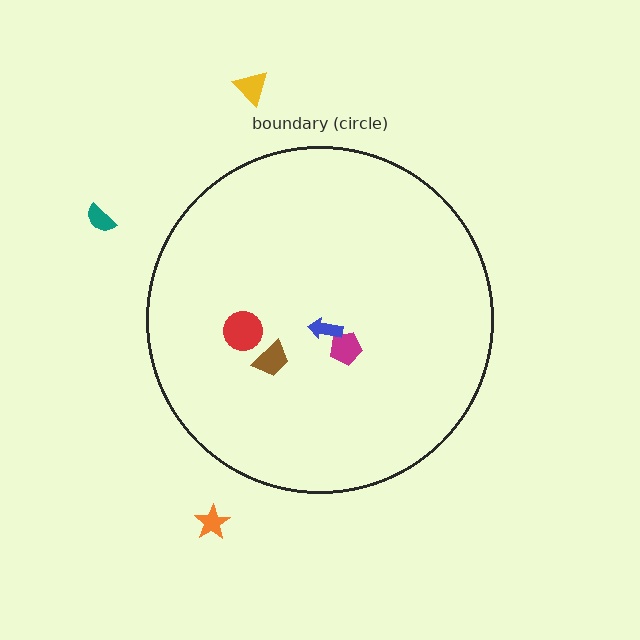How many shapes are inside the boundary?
4 inside, 3 outside.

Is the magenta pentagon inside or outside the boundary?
Inside.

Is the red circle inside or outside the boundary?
Inside.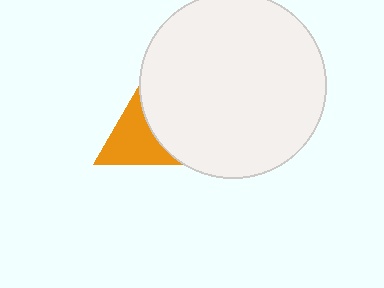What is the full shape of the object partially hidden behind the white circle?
The partially hidden object is an orange triangle.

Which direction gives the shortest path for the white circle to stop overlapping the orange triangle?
Moving right gives the shortest separation.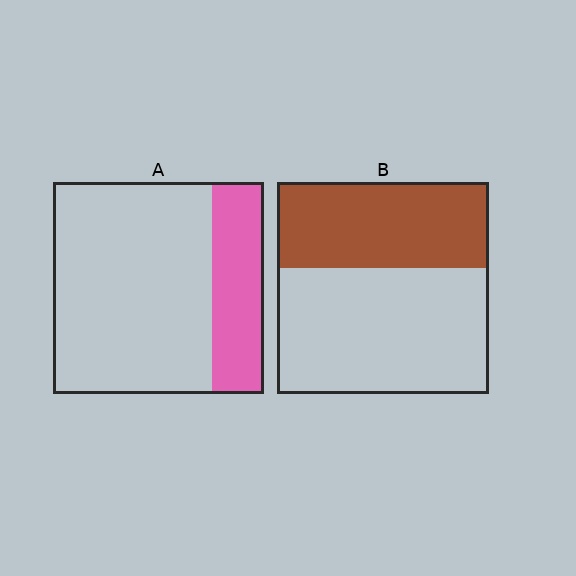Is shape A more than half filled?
No.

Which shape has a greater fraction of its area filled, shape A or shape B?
Shape B.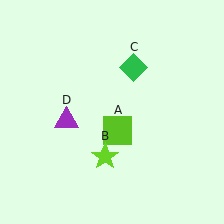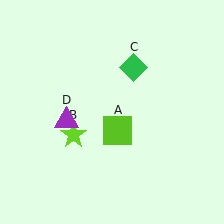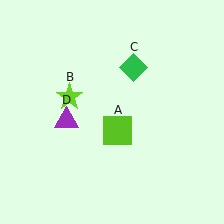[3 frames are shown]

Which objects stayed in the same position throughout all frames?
Lime square (object A) and green diamond (object C) and purple triangle (object D) remained stationary.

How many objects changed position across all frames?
1 object changed position: lime star (object B).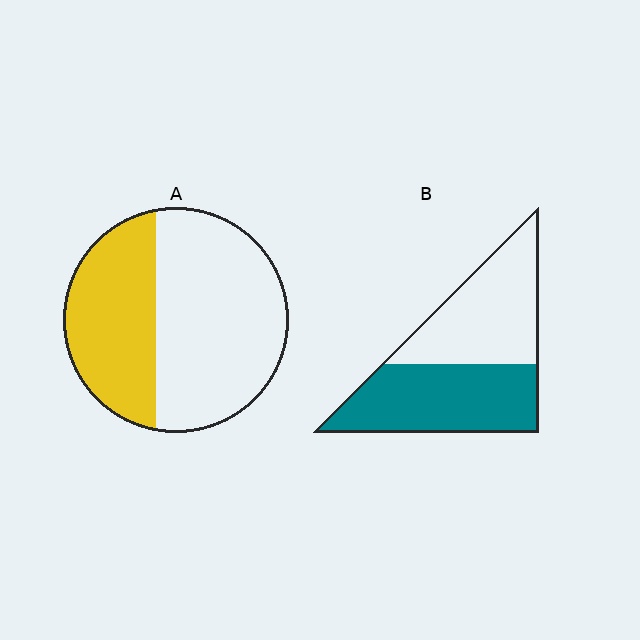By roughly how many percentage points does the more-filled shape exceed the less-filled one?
By roughly 15 percentage points (B over A).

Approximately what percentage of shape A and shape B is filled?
A is approximately 40% and B is approximately 50%.